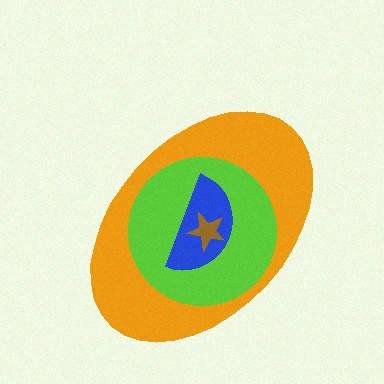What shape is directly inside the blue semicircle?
The brown star.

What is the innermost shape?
The brown star.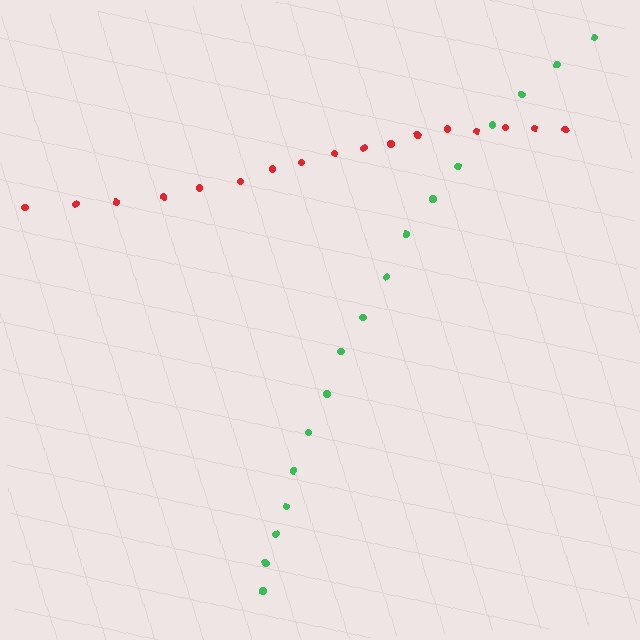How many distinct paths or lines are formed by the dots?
There are 2 distinct paths.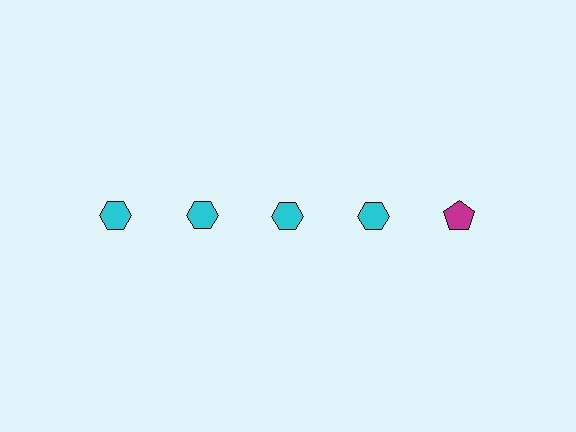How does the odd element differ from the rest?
It differs in both color (magenta instead of cyan) and shape (pentagon instead of hexagon).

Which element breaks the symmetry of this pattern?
The magenta pentagon in the top row, rightmost column breaks the symmetry. All other shapes are cyan hexagons.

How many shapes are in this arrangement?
There are 5 shapes arranged in a grid pattern.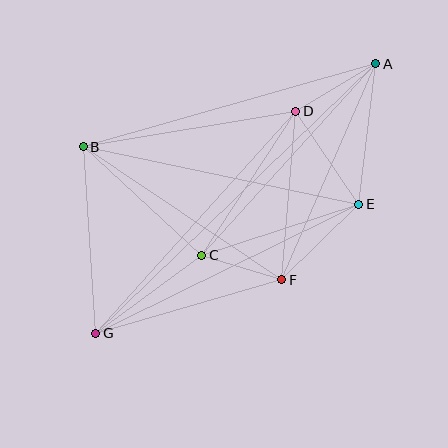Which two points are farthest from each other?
Points A and G are farthest from each other.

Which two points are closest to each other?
Points C and F are closest to each other.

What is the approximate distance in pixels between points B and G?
The distance between B and G is approximately 187 pixels.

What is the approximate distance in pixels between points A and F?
The distance between A and F is approximately 236 pixels.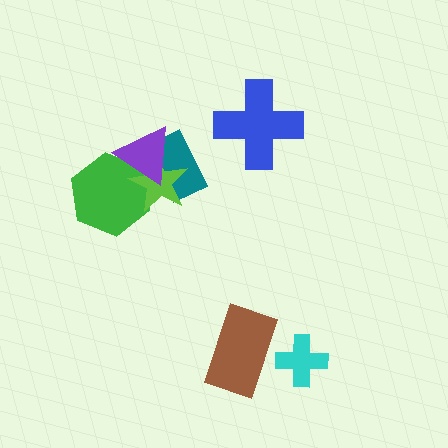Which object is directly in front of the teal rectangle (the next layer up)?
The lime star is directly in front of the teal rectangle.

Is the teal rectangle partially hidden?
Yes, it is partially covered by another shape.